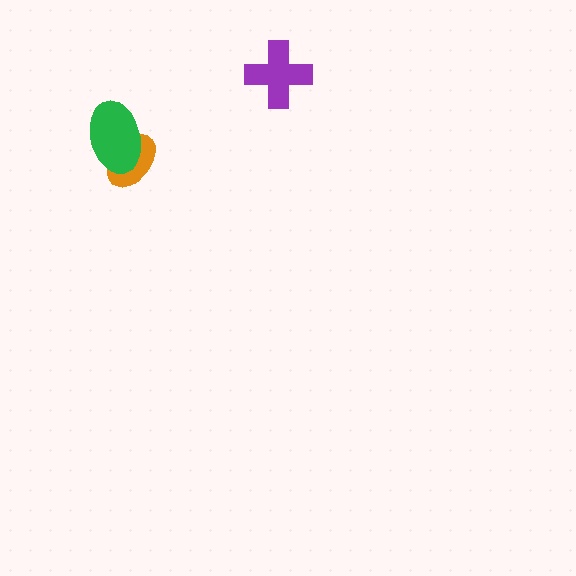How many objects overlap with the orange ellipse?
1 object overlaps with the orange ellipse.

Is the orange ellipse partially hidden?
Yes, it is partially covered by another shape.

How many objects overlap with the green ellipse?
1 object overlaps with the green ellipse.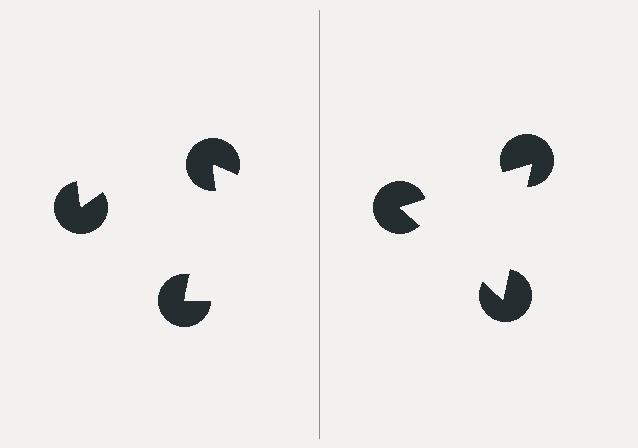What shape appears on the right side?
An illusory triangle.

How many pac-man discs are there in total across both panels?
6 — 3 on each side.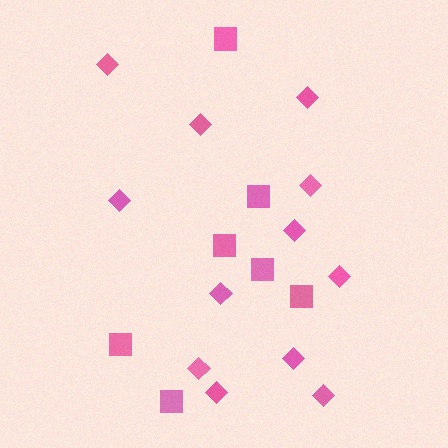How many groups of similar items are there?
There are 2 groups: one group of squares (7) and one group of diamonds (12).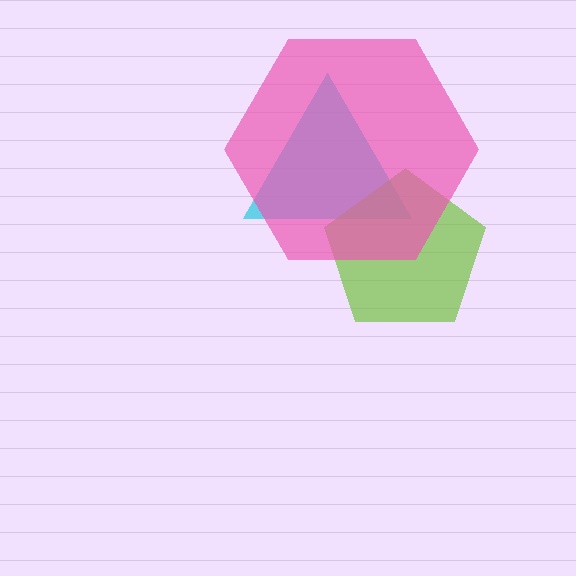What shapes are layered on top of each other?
The layered shapes are: a cyan triangle, a lime pentagon, a pink hexagon.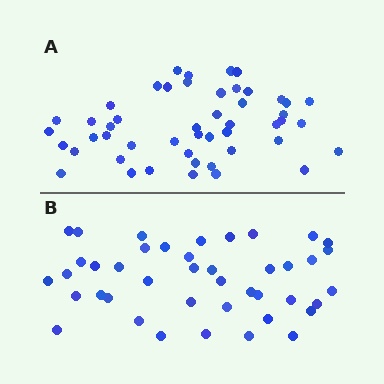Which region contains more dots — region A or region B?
Region A (the top region) has more dots.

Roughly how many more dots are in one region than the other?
Region A has roughly 8 or so more dots than region B.